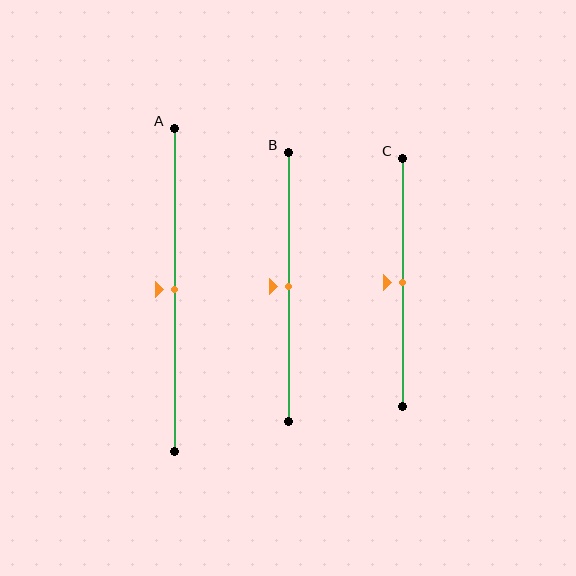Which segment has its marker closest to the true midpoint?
Segment A has its marker closest to the true midpoint.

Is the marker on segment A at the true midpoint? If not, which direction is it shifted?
Yes, the marker on segment A is at the true midpoint.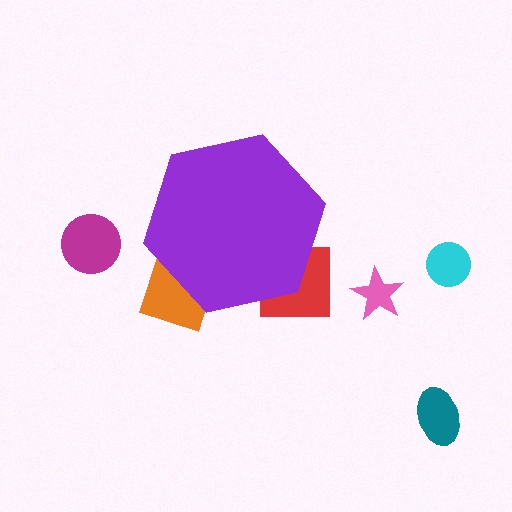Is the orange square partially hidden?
Yes, the orange square is partially hidden behind the purple hexagon.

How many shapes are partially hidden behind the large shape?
2 shapes are partially hidden.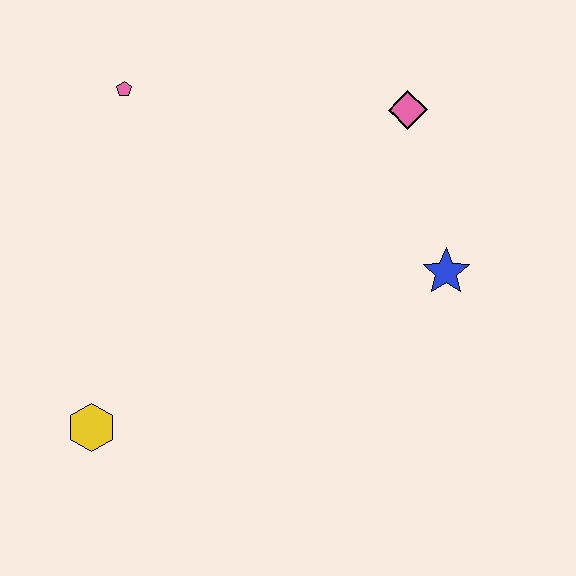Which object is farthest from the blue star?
The yellow hexagon is farthest from the blue star.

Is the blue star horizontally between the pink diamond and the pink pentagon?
No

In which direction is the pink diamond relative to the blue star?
The pink diamond is above the blue star.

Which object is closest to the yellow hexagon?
The pink pentagon is closest to the yellow hexagon.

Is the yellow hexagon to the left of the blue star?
Yes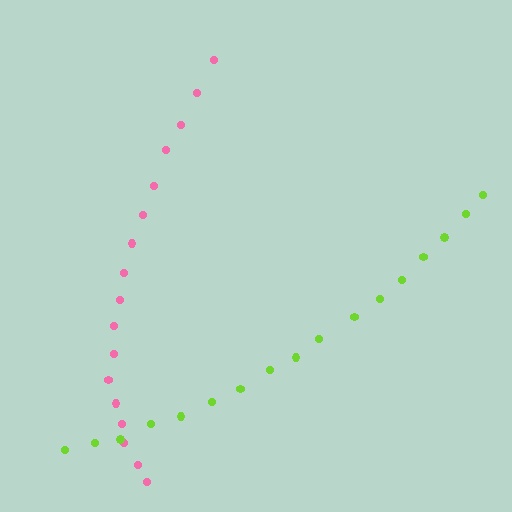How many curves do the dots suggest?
There are 2 distinct paths.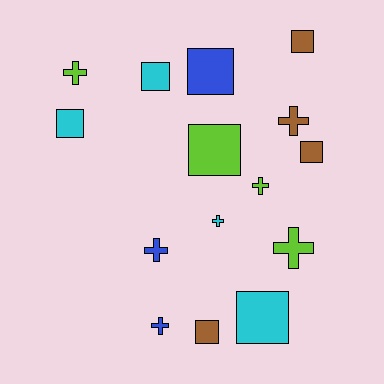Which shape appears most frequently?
Square, with 8 objects.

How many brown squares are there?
There are 3 brown squares.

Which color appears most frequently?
Lime, with 4 objects.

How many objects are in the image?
There are 15 objects.